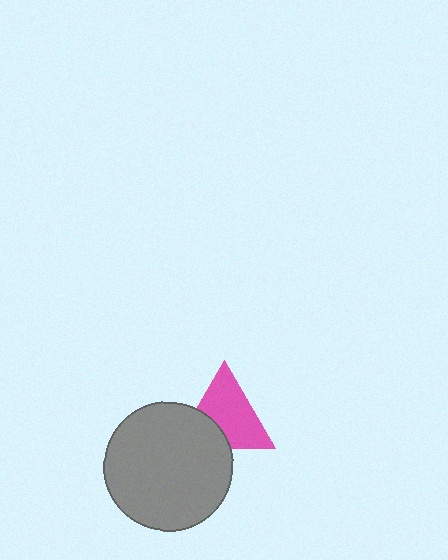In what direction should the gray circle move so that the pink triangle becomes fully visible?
The gray circle should move toward the lower-left. That is the shortest direction to clear the overlap and leave the pink triangle fully visible.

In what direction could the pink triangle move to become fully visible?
The pink triangle could move toward the upper-right. That would shift it out from behind the gray circle entirely.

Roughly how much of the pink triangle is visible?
Most of it is visible (roughly 69%).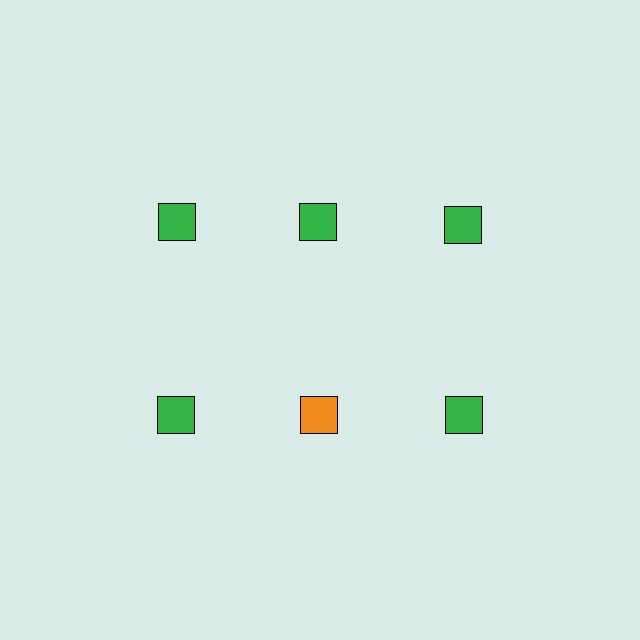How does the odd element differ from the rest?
It has a different color: orange instead of green.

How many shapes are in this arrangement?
There are 6 shapes arranged in a grid pattern.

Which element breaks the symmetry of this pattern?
The orange square in the second row, second from left column breaks the symmetry. All other shapes are green squares.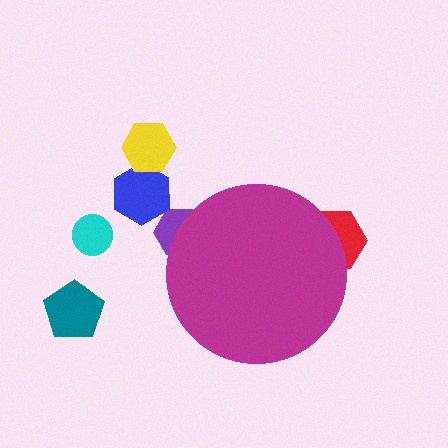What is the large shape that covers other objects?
A magenta circle.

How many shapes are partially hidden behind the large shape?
2 shapes are partially hidden.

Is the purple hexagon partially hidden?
Yes, the purple hexagon is partially hidden behind the magenta circle.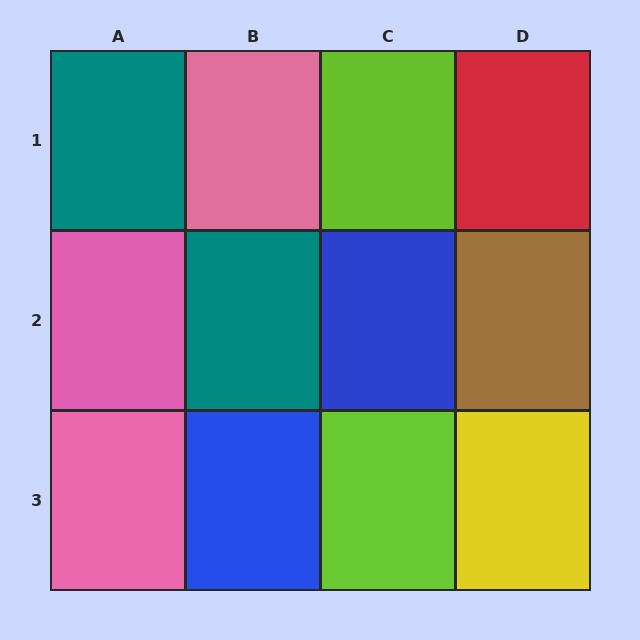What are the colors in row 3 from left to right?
Pink, blue, lime, yellow.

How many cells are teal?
2 cells are teal.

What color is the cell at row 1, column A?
Teal.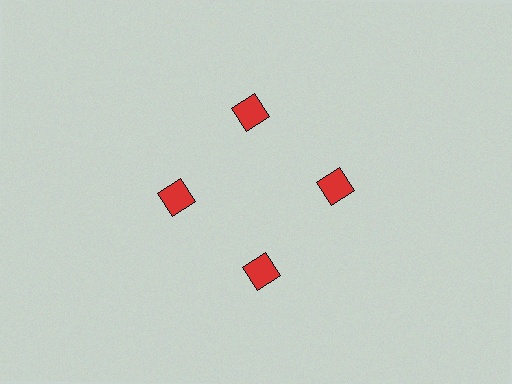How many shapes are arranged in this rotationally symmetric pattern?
There are 4 shapes, arranged in 4 groups of 1.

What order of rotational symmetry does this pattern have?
This pattern has 4-fold rotational symmetry.